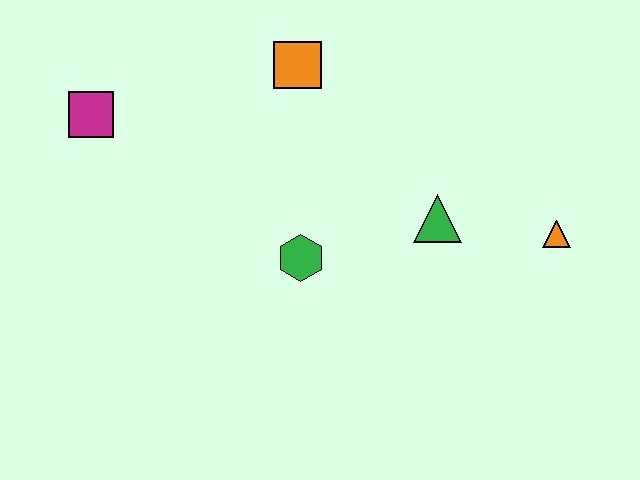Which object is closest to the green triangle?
The orange triangle is closest to the green triangle.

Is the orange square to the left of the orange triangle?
Yes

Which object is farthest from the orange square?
The orange triangle is farthest from the orange square.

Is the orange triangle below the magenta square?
Yes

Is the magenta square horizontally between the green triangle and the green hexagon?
No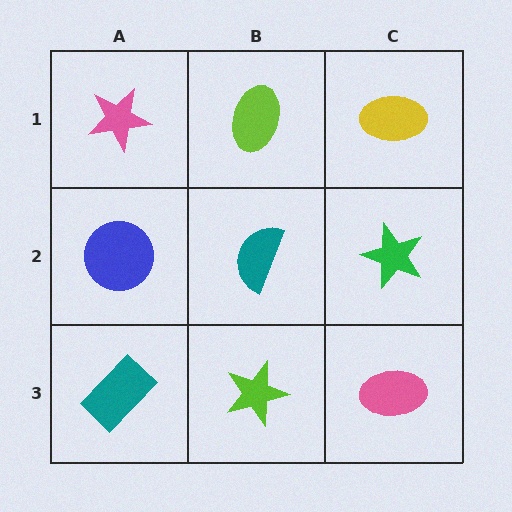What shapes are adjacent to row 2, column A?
A pink star (row 1, column A), a teal rectangle (row 3, column A), a teal semicircle (row 2, column B).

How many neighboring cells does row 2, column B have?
4.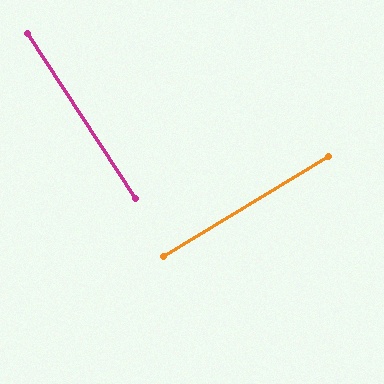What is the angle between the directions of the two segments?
Approximately 88 degrees.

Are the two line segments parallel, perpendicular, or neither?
Perpendicular — they meet at approximately 88°.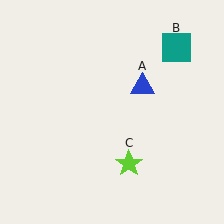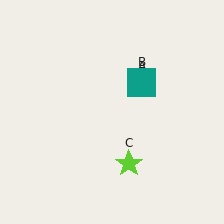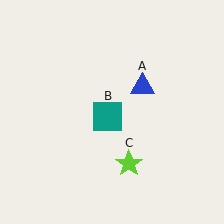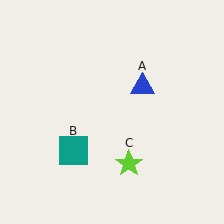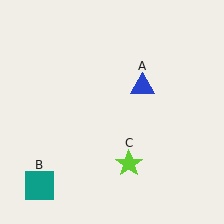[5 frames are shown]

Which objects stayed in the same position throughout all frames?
Blue triangle (object A) and lime star (object C) remained stationary.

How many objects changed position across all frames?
1 object changed position: teal square (object B).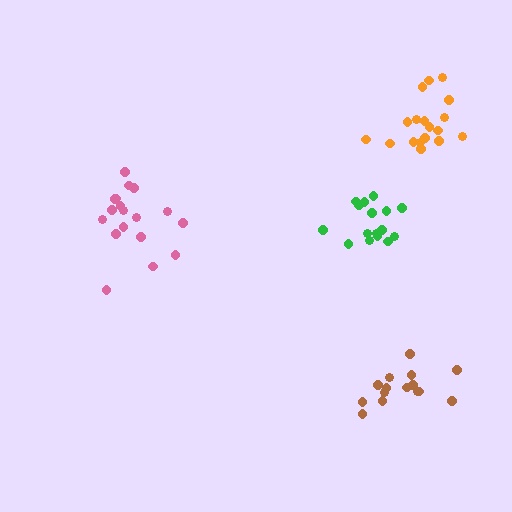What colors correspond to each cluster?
The clusters are colored: brown, orange, green, pink.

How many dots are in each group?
Group 1: 15 dots, Group 2: 18 dots, Group 3: 16 dots, Group 4: 18 dots (67 total).